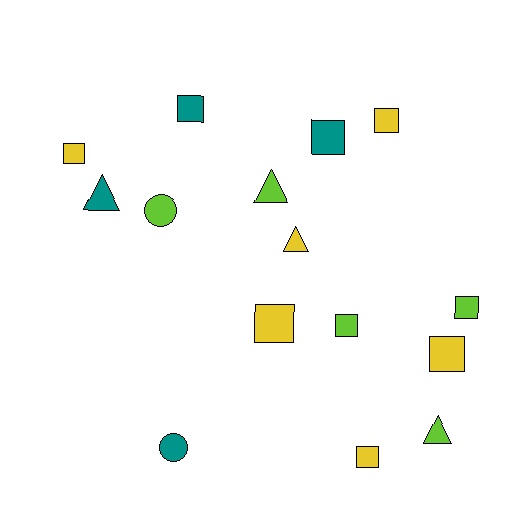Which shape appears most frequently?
Square, with 9 objects.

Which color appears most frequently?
Yellow, with 6 objects.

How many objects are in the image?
There are 15 objects.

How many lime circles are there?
There is 1 lime circle.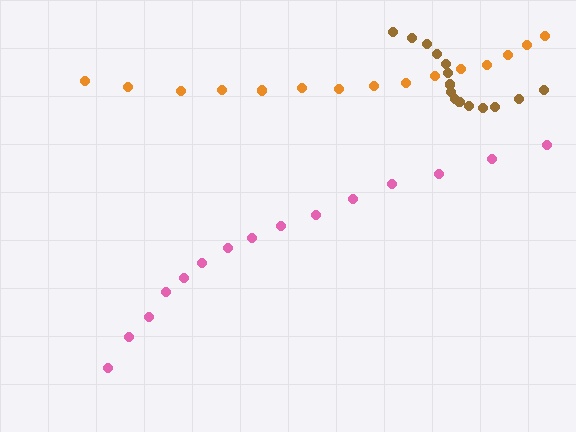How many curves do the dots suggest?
There are 3 distinct paths.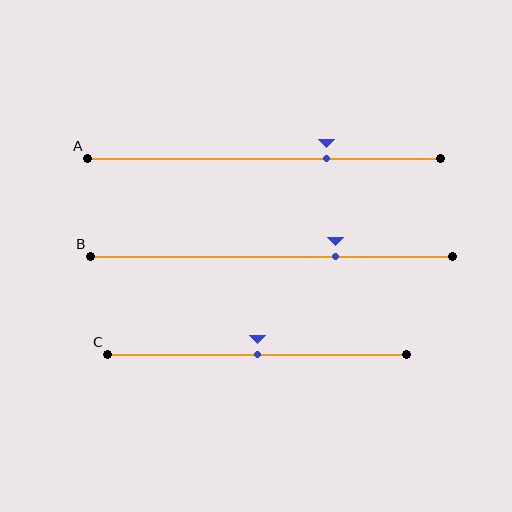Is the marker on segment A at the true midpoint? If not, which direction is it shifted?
No, the marker on segment A is shifted to the right by about 18% of the segment length.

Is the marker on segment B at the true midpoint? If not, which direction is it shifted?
No, the marker on segment B is shifted to the right by about 18% of the segment length.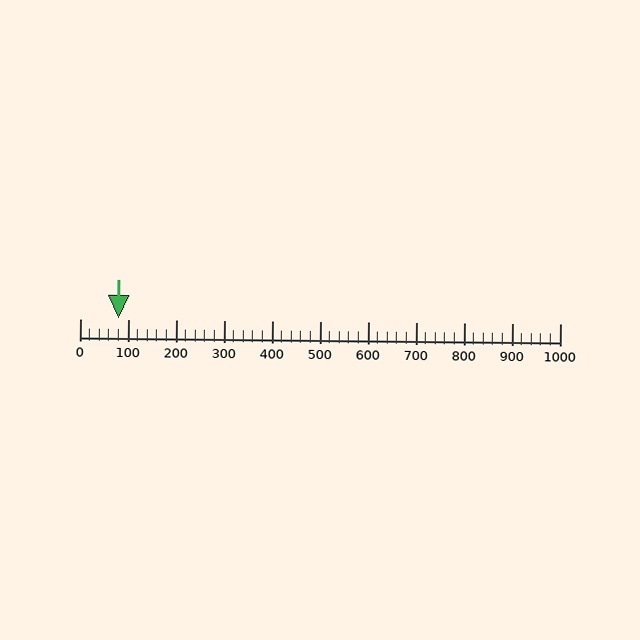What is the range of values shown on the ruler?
The ruler shows values from 0 to 1000.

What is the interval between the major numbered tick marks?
The major tick marks are spaced 100 units apart.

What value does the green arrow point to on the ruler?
The green arrow points to approximately 80.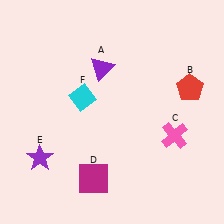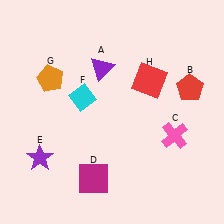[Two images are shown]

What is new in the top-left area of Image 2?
An orange pentagon (G) was added in the top-left area of Image 2.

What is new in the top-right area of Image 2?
A red square (H) was added in the top-right area of Image 2.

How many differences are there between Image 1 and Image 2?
There are 2 differences between the two images.